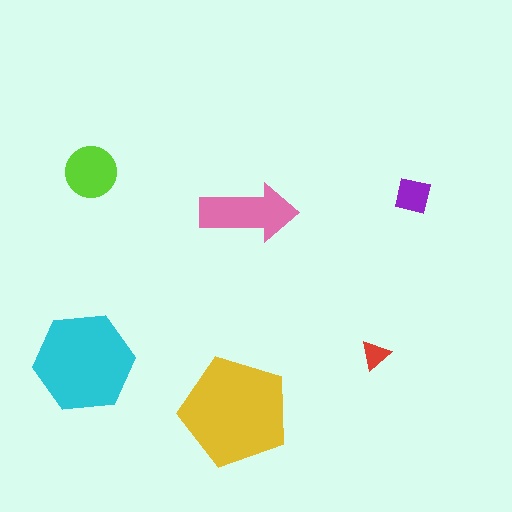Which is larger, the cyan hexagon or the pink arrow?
The cyan hexagon.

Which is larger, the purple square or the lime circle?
The lime circle.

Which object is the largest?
The yellow pentagon.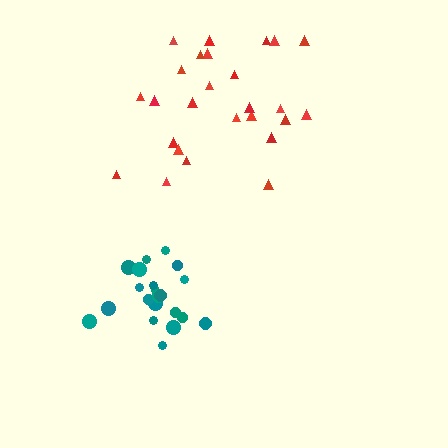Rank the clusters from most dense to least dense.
teal, red.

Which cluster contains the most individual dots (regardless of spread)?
Red (26).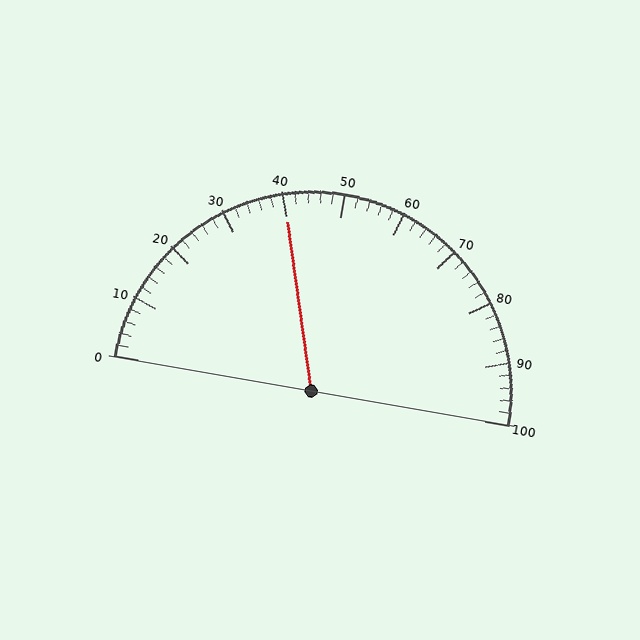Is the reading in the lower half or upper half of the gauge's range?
The reading is in the lower half of the range (0 to 100).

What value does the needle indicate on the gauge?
The needle indicates approximately 40.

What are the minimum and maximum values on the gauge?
The gauge ranges from 0 to 100.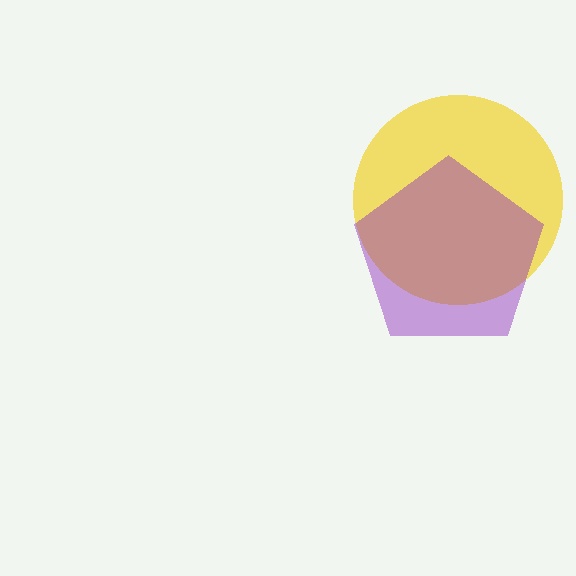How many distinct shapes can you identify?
There are 2 distinct shapes: a yellow circle, a purple pentagon.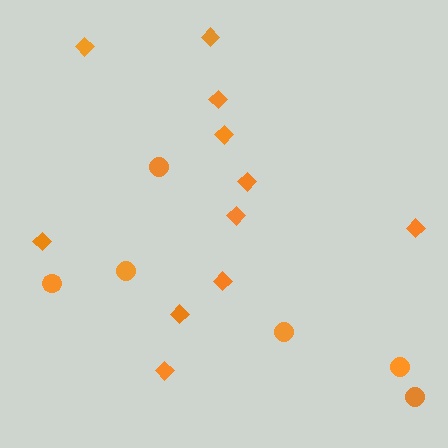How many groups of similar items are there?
There are 2 groups: one group of circles (6) and one group of diamonds (11).